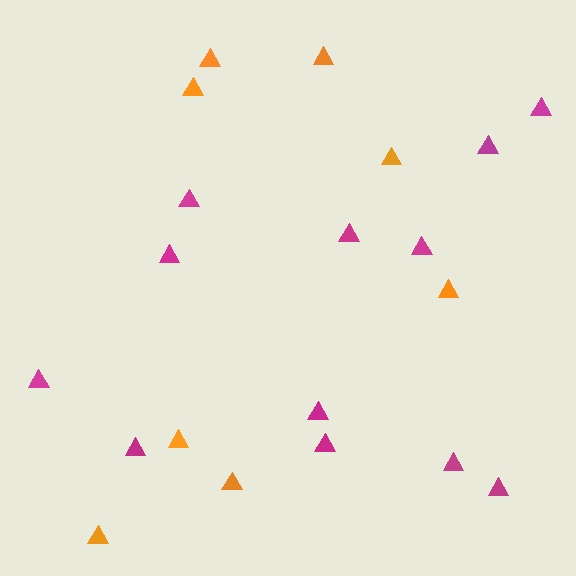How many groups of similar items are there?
There are 2 groups: one group of orange triangles (8) and one group of magenta triangles (12).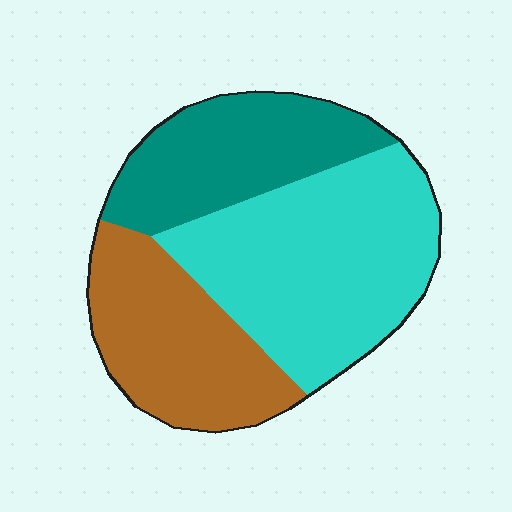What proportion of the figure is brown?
Brown takes up about one quarter (1/4) of the figure.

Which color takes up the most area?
Cyan, at roughly 45%.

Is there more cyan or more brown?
Cyan.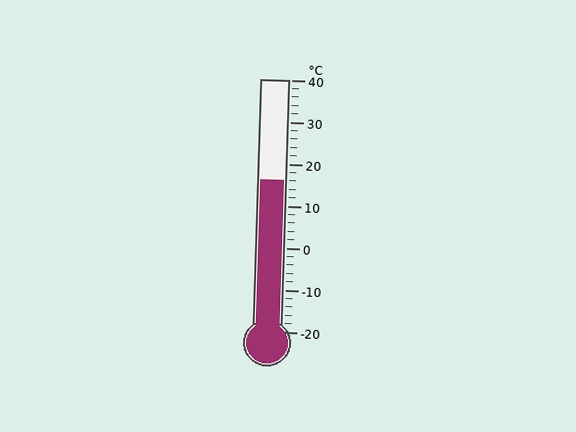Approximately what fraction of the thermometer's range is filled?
The thermometer is filled to approximately 60% of its range.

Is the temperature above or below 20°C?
The temperature is below 20°C.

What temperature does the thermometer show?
The thermometer shows approximately 16°C.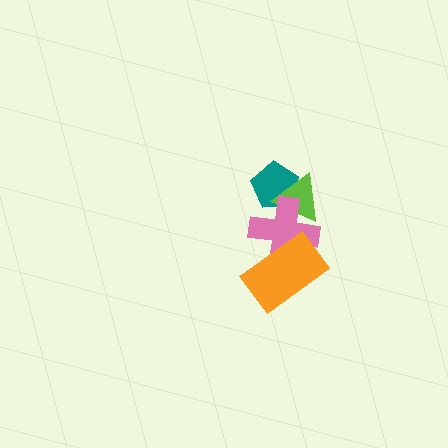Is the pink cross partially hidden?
Yes, it is partially covered by another shape.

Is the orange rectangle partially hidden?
No, no other shape covers it.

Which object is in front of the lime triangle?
The pink cross is in front of the lime triangle.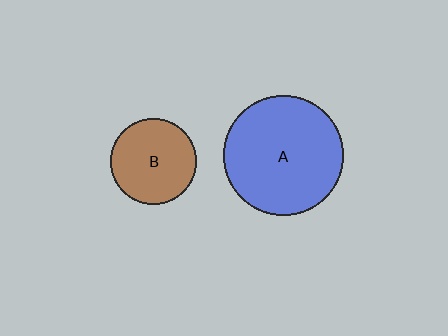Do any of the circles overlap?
No, none of the circles overlap.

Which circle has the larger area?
Circle A (blue).